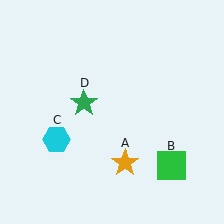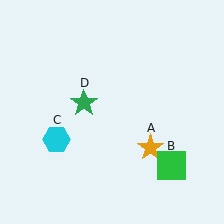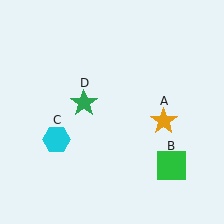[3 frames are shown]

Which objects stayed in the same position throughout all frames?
Green square (object B) and cyan hexagon (object C) and green star (object D) remained stationary.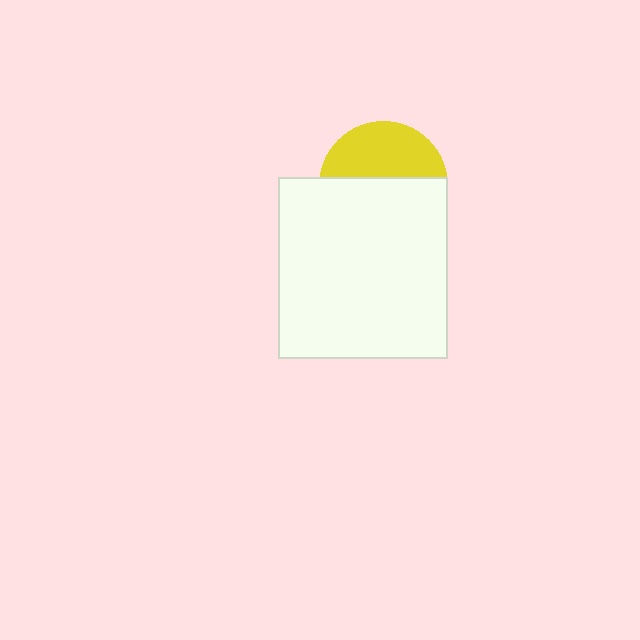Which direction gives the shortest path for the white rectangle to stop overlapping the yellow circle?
Moving down gives the shortest separation.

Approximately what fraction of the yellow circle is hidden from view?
Roughly 58% of the yellow circle is hidden behind the white rectangle.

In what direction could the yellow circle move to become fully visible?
The yellow circle could move up. That would shift it out from behind the white rectangle entirely.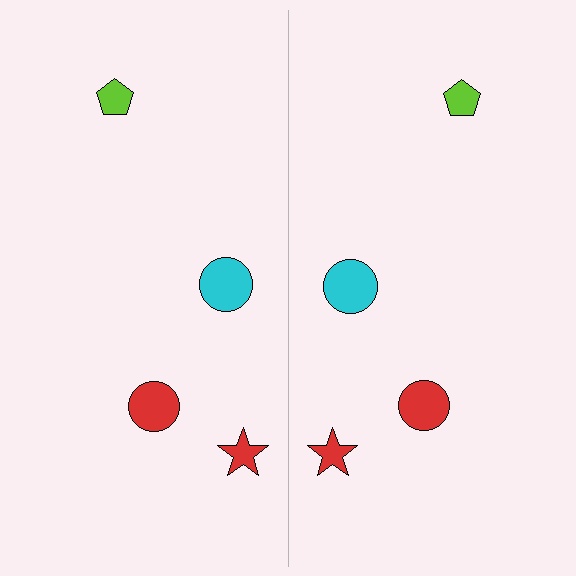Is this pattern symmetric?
Yes, this pattern has bilateral (reflection) symmetry.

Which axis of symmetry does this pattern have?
The pattern has a vertical axis of symmetry running through the center of the image.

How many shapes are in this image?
There are 8 shapes in this image.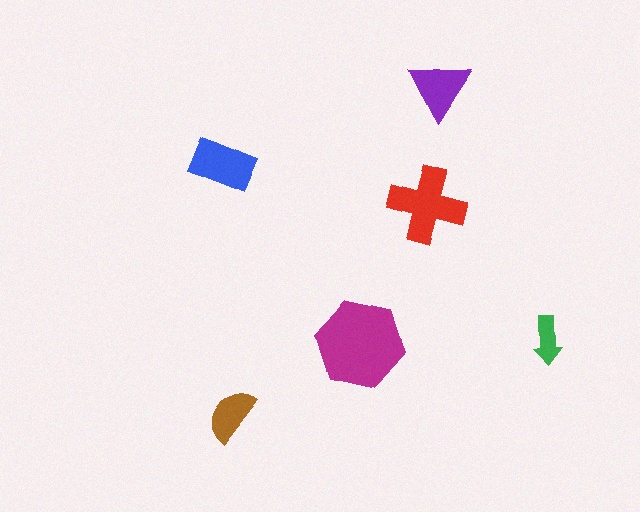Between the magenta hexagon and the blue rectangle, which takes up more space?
The magenta hexagon.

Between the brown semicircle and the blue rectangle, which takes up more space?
The blue rectangle.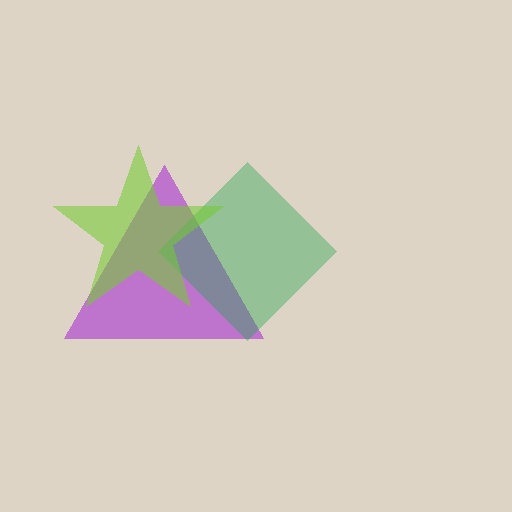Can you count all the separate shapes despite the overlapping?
Yes, there are 3 separate shapes.